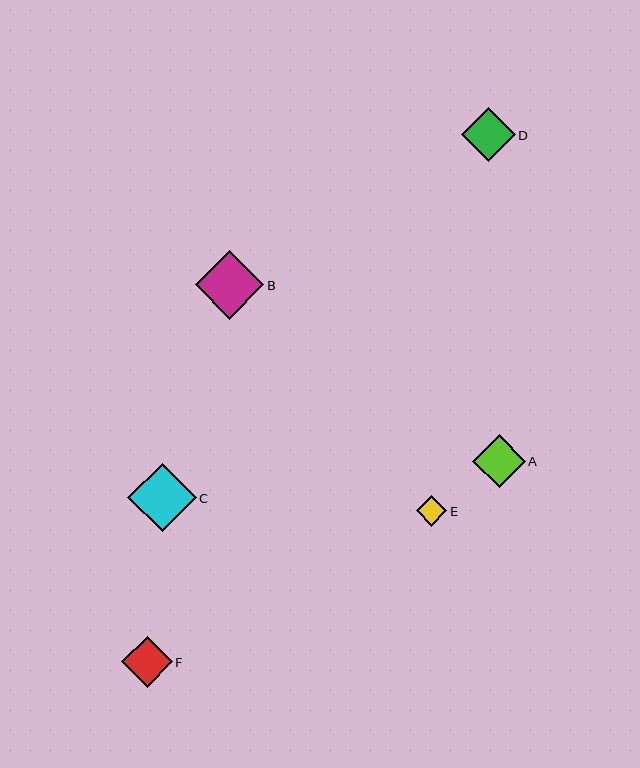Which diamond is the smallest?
Diamond E is the smallest with a size of approximately 31 pixels.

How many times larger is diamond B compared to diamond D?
Diamond B is approximately 1.3 times the size of diamond D.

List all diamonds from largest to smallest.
From largest to smallest: C, B, D, A, F, E.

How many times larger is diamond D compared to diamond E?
Diamond D is approximately 1.8 times the size of diamond E.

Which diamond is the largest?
Diamond C is the largest with a size of approximately 69 pixels.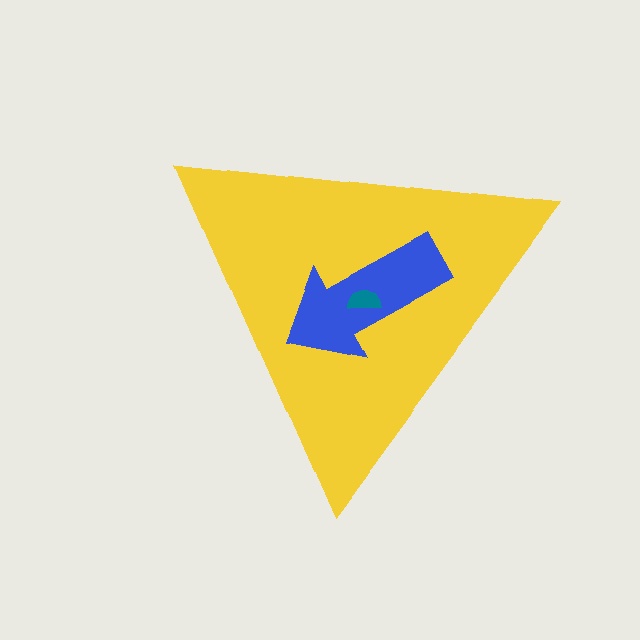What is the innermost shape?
The teal semicircle.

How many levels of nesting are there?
3.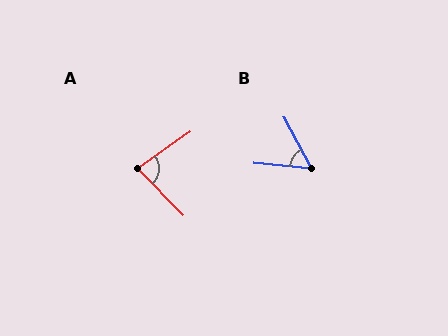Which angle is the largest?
A, at approximately 81 degrees.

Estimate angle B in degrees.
Approximately 57 degrees.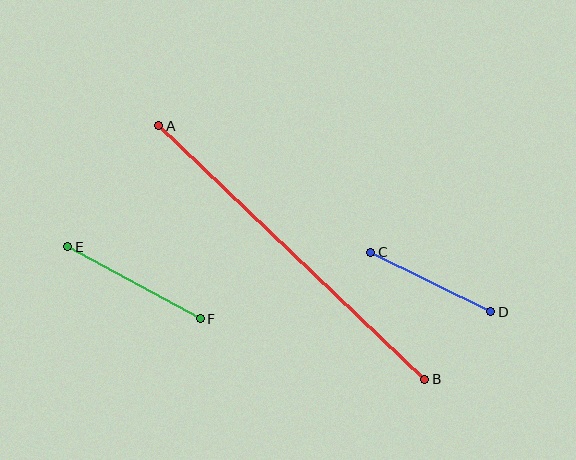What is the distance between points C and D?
The distance is approximately 134 pixels.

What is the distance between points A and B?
The distance is approximately 368 pixels.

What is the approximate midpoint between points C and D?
The midpoint is at approximately (431, 282) pixels.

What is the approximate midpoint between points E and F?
The midpoint is at approximately (134, 283) pixels.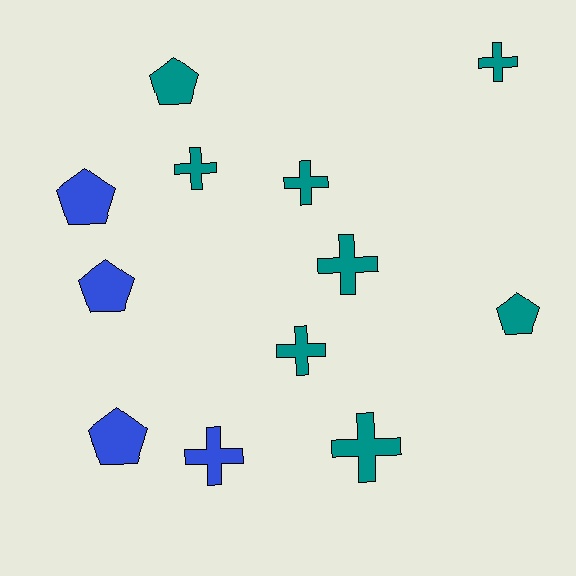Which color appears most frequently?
Teal, with 8 objects.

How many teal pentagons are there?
There are 2 teal pentagons.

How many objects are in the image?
There are 12 objects.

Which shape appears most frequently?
Cross, with 7 objects.